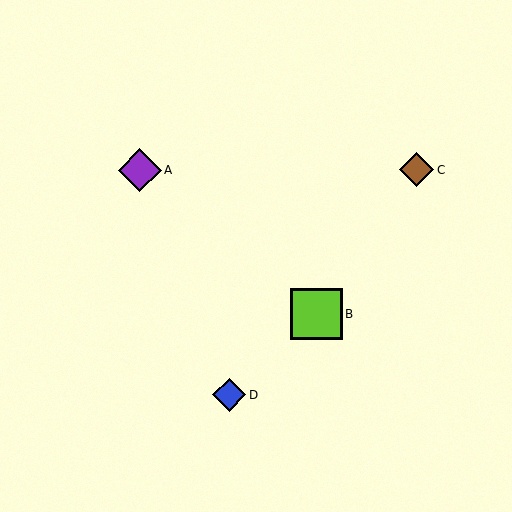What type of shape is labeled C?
Shape C is a brown diamond.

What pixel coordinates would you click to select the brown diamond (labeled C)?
Click at (417, 170) to select the brown diamond C.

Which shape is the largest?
The lime square (labeled B) is the largest.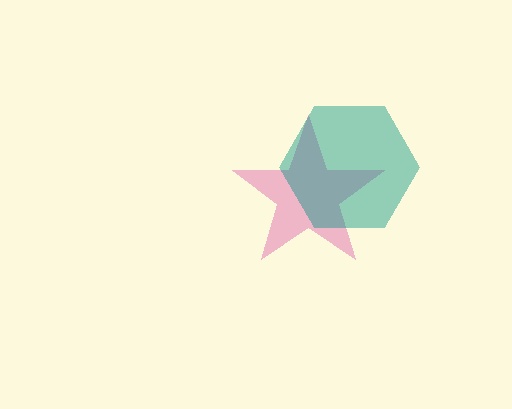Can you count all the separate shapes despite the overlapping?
Yes, there are 2 separate shapes.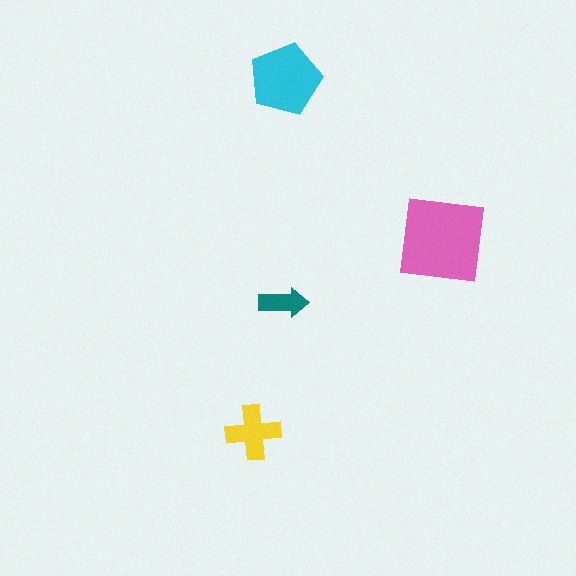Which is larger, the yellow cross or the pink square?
The pink square.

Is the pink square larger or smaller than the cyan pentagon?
Larger.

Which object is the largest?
The pink square.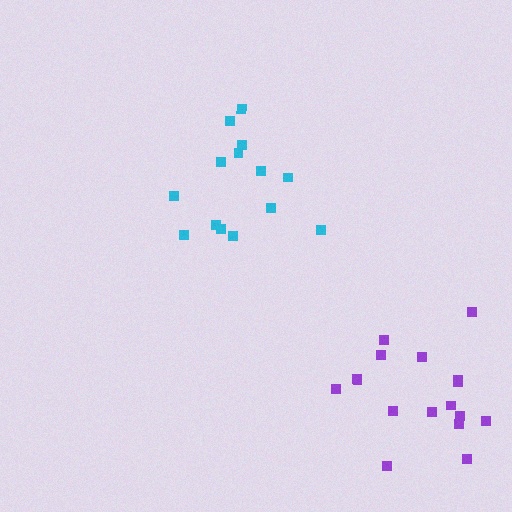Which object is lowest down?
The purple cluster is bottommost.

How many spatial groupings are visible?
There are 2 spatial groupings.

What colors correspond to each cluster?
The clusters are colored: cyan, purple.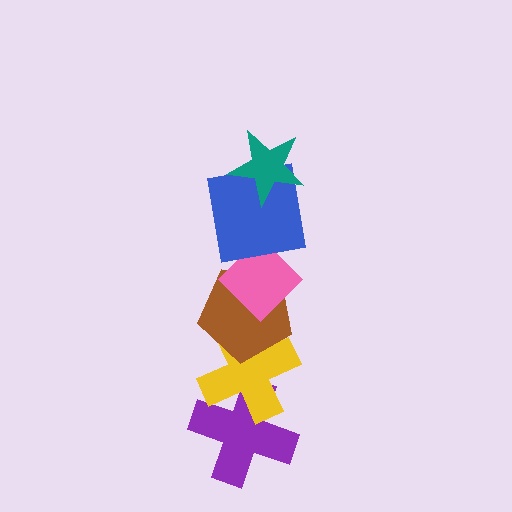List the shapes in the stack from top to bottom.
From top to bottom: the teal star, the blue square, the pink diamond, the brown pentagon, the yellow cross, the purple cross.